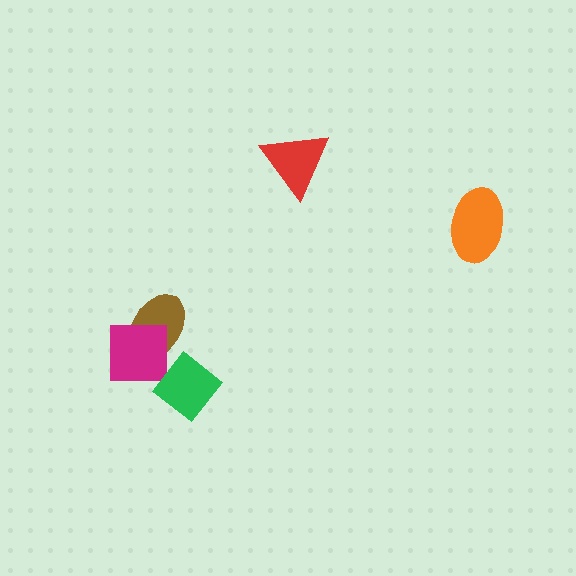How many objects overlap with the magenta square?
1 object overlaps with the magenta square.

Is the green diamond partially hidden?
No, no other shape covers it.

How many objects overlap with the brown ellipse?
1 object overlaps with the brown ellipse.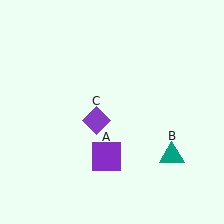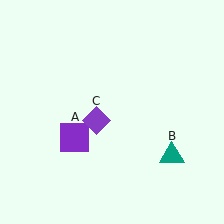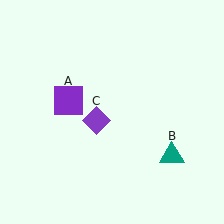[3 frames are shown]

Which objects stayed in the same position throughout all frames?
Teal triangle (object B) and purple diamond (object C) remained stationary.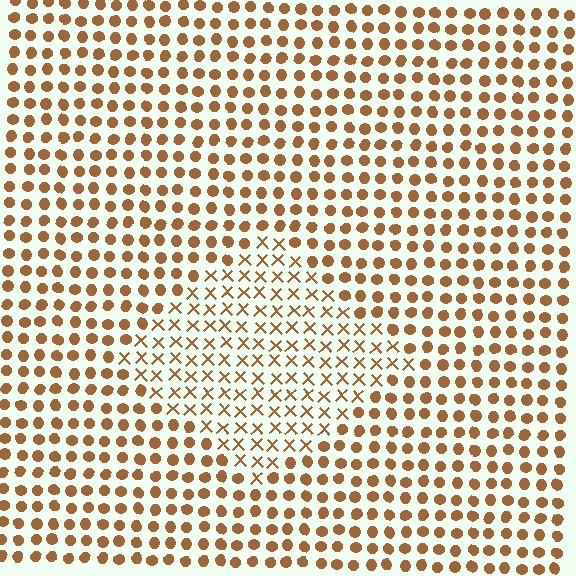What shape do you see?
I see a diamond.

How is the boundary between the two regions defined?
The boundary is defined by a change in element shape: X marks inside vs. circles outside. All elements share the same color and spacing.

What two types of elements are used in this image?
The image uses X marks inside the diamond region and circles outside it.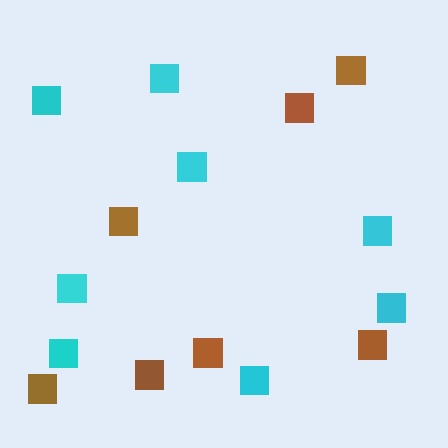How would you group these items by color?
There are 2 groups: one group of brown squares (7) and one group of cyan squares (8).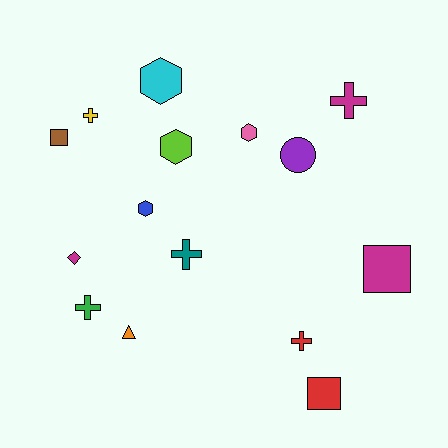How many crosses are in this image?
There are 5 crosses.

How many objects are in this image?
There are 15 objects.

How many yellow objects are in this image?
There is 1 yellow object.